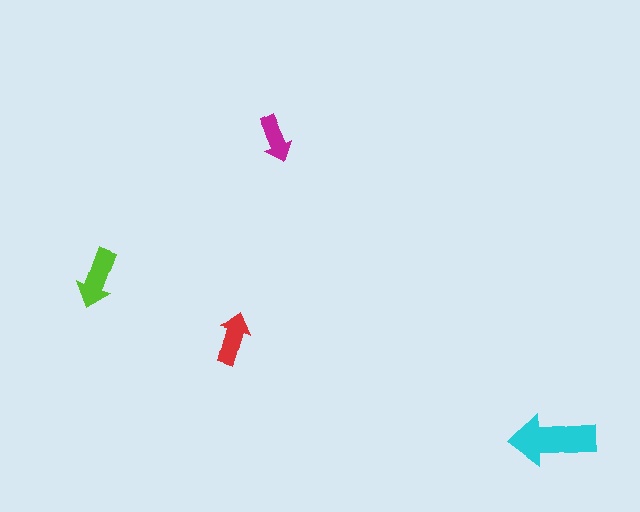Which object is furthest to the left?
The lime arrow is leftmost.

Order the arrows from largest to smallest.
the cyan one, the lime one, the red one, the magenta one.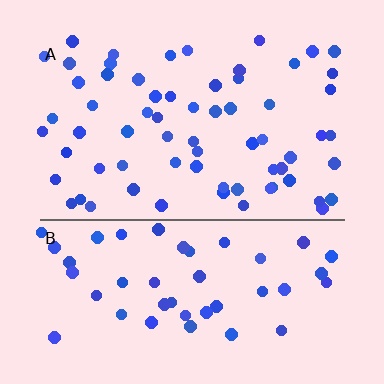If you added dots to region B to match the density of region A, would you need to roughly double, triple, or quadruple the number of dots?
Approximately double.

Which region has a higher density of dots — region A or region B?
A (the top).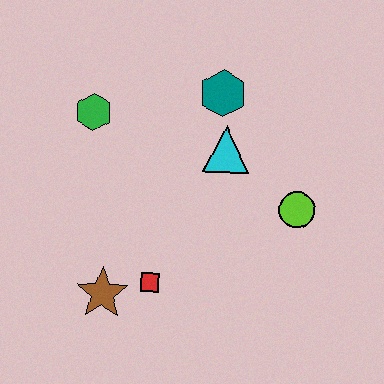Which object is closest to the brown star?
The red square is closest to the brown star.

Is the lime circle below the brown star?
No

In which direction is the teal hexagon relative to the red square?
The teal hexagon is above the red square.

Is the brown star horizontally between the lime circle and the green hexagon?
Yes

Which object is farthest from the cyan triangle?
The brown star is farthest from the cyan triangle.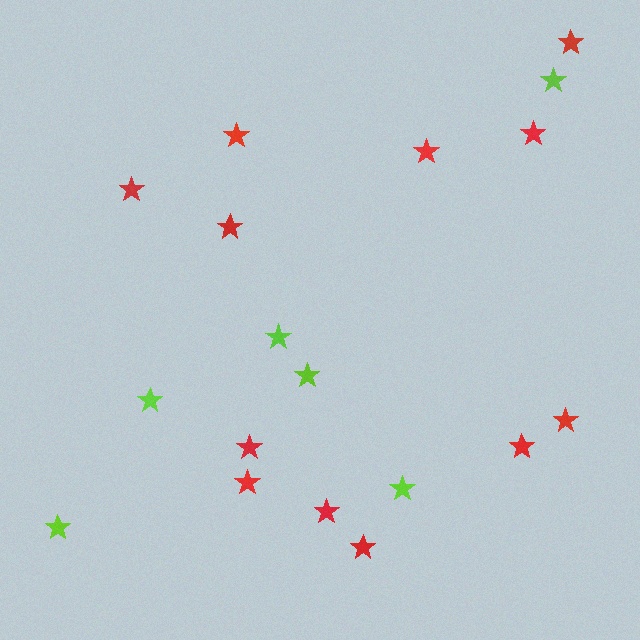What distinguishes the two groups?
There are 2 groups: one group of red stars (12) and one group of lime stars (6).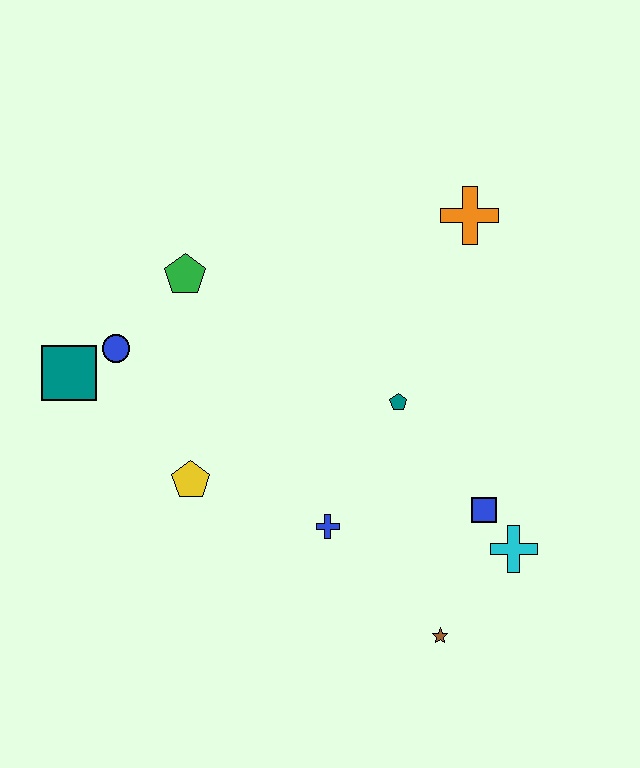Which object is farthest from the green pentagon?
The brown star is farthest from the green pentagon.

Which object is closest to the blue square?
The cyan cross is closest to the blue square.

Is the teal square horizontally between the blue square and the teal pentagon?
No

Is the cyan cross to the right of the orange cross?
Yes